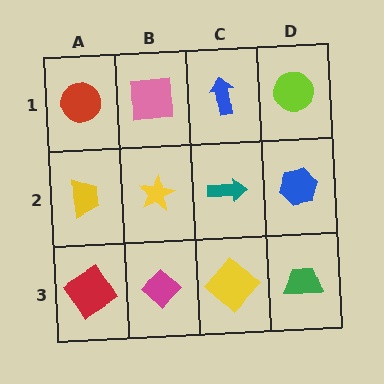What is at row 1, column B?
A pink square.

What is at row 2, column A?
A yellow trapezoid.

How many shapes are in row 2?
4 shapes.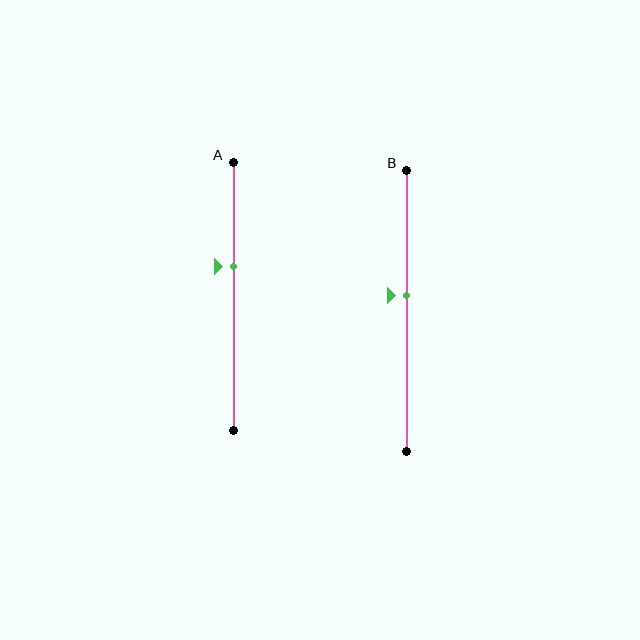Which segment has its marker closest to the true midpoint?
Segment B has its marker closest to the true midpoint.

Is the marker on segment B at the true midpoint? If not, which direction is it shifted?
No, the marker on segment B is shifted upward by about 6% of the segment length.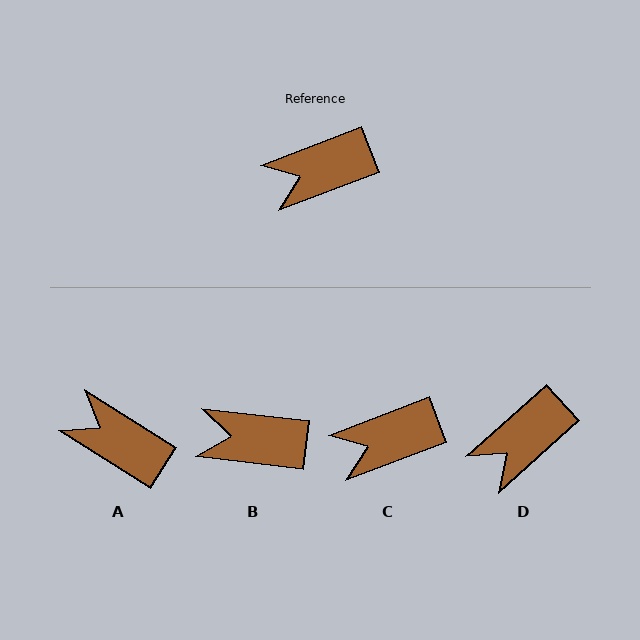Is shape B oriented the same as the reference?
No, it is off by about 28 degrees.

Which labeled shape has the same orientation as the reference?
C.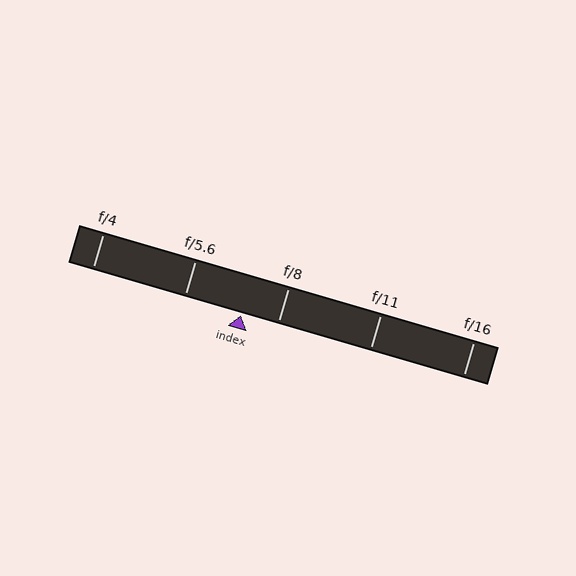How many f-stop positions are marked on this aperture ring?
There are 5 f-stop positions marked.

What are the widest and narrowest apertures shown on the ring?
The widest aperture shown is f/4 and the narrowest is f/16.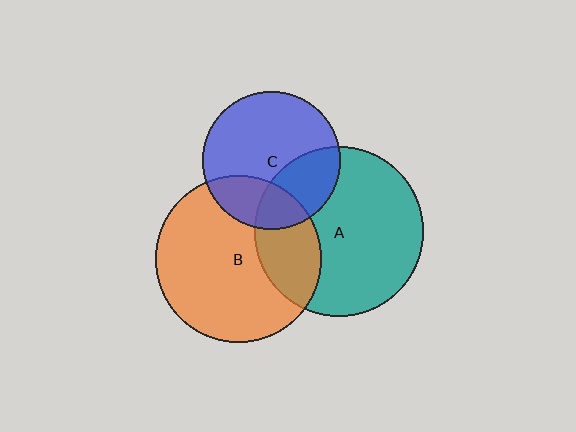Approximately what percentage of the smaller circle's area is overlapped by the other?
Approximately 25%.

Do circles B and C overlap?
Yes.